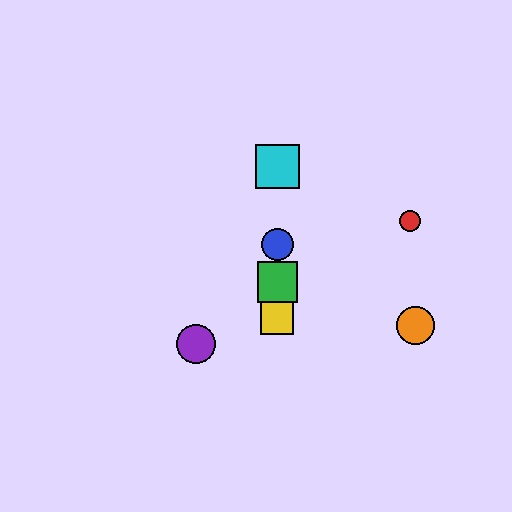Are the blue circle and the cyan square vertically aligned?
Yes, both are at x≈277.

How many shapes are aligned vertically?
4 shapes (the blue circle, the green square, the yellow square, the cyan square) are aligned vertically.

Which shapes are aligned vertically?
The blue circle, the green square, the yellow square, the cyan square are aligned vertically.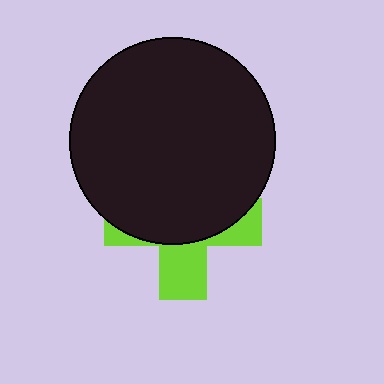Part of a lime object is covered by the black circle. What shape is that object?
It is a cross.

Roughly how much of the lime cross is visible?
A small part of it is visible (roughly 36%).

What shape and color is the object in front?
The object in front is a black circle.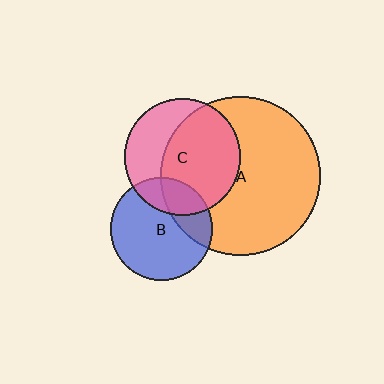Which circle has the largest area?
Circle A (orange).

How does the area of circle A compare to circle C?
Approximately 1.9 times.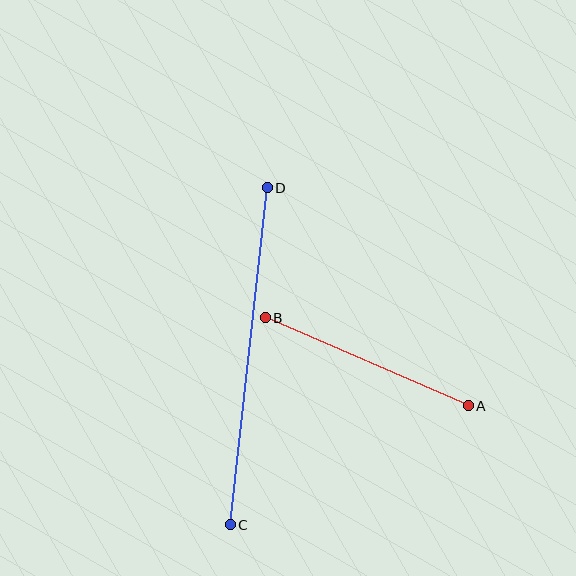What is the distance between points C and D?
The distance is approximately 339 pixels.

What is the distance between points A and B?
The distance is approximately 221 pixels.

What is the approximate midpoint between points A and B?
The midpoint is at approximately (367, 362) pixels.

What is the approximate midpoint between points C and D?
The midpoint is at approximately (249, 356) pixels.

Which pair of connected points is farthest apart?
Points C and D are farthest apart.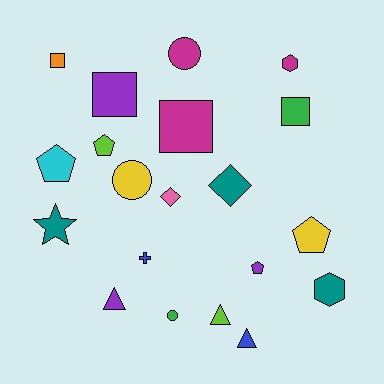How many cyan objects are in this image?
There is 1 cyan object.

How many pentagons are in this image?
There are 4 pentagons.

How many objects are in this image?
There are 20 objects.